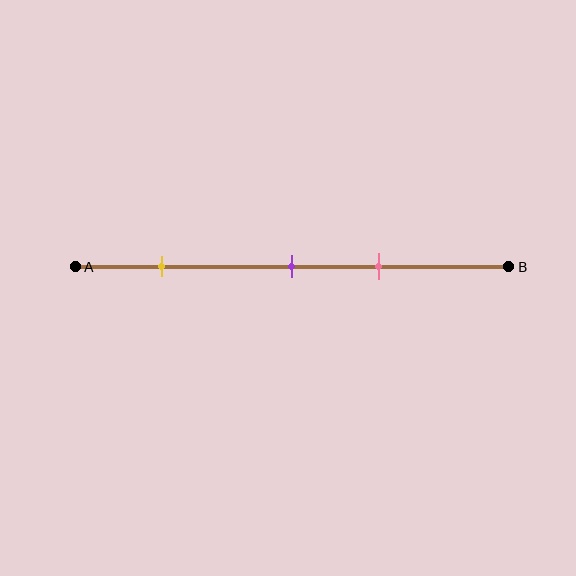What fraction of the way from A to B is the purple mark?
The purple mark is approximately 50% (0.5) of the way from A to B.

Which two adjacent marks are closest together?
The purple and pink marks are the closest adjacent pair.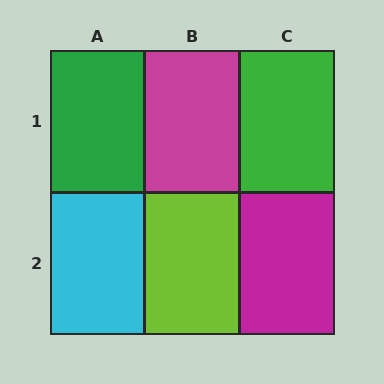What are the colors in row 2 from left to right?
Cyan, lime, magenta.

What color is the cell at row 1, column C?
Green.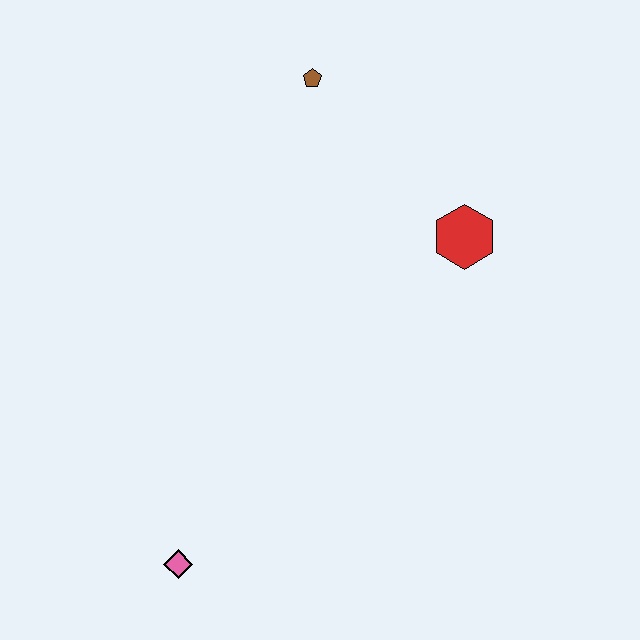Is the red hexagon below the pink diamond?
No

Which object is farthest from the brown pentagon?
The pink diamond is farthest from the brown pentagon.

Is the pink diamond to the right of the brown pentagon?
No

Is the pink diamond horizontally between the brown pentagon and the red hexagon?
No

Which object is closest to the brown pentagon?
The red hexagon is closest to the brown pentagon.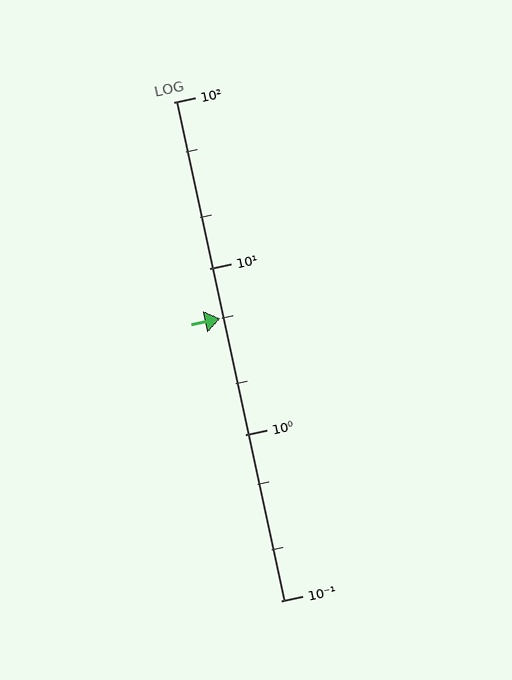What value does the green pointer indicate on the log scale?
The pointer indicates approximately 5.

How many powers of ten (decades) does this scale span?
The scale spans 3 decades, from 0.1 to 100.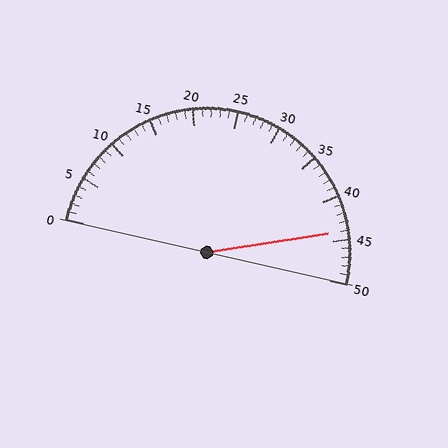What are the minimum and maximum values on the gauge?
The gauge ranges from 0 to 50.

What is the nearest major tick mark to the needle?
The nearest major tick mark is 45.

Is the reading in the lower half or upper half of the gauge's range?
The reading is in the upper half of the range (0 to 50).